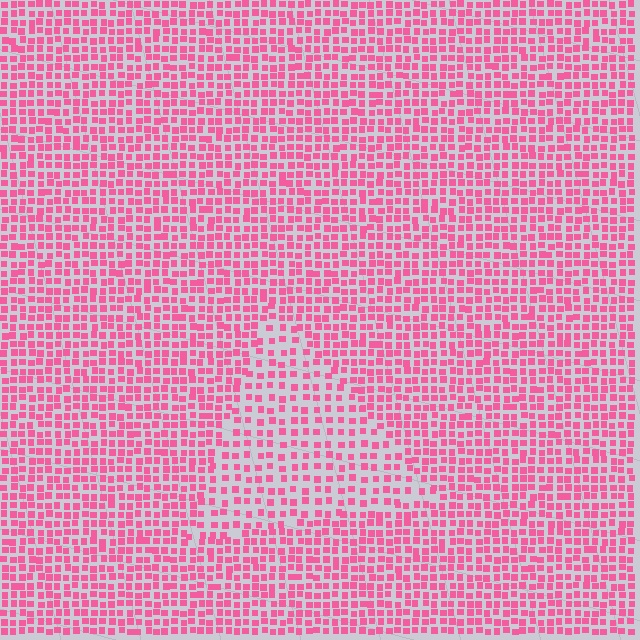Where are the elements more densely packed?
The elements are more densely packed outside the triangle boundary.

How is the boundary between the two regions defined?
The boundary is defined by a change in element density (approximately 1.7x ratio). All elements are the same color, size, and shape.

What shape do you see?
I see a triangle.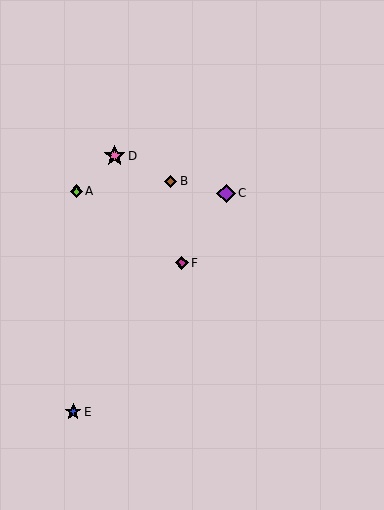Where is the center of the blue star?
The center of the blue star is at (73, 412).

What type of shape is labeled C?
Shape C is a purple diamond.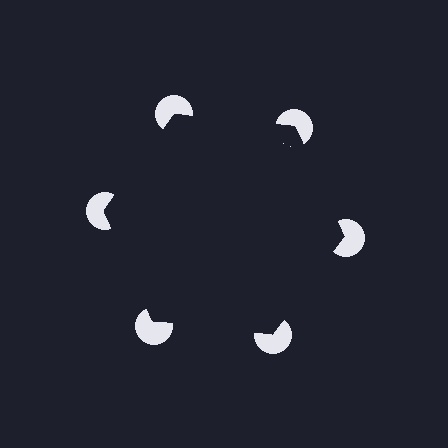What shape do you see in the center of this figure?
An illusory hexagon — its edges are inferred from the aligned wedge cuts in the pac-man discs, not physically drawn.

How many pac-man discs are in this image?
There are 6 — one at each vertex of the illusory hexagon.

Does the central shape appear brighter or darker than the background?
It typically appears slightly darker than the background, even though no actual brightness change is drawn.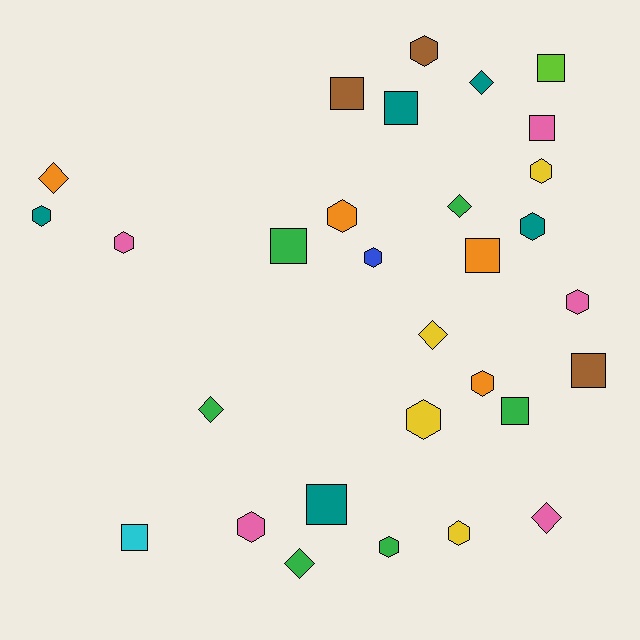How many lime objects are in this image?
There is 1 lime object.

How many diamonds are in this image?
There are 7 diamonds.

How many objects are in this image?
There are 30 objects.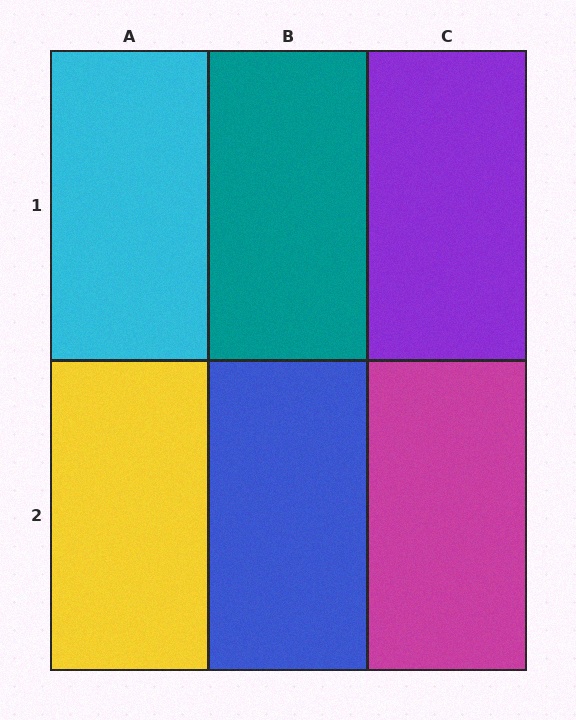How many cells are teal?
1 cell is teal.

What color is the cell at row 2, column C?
Magenta.